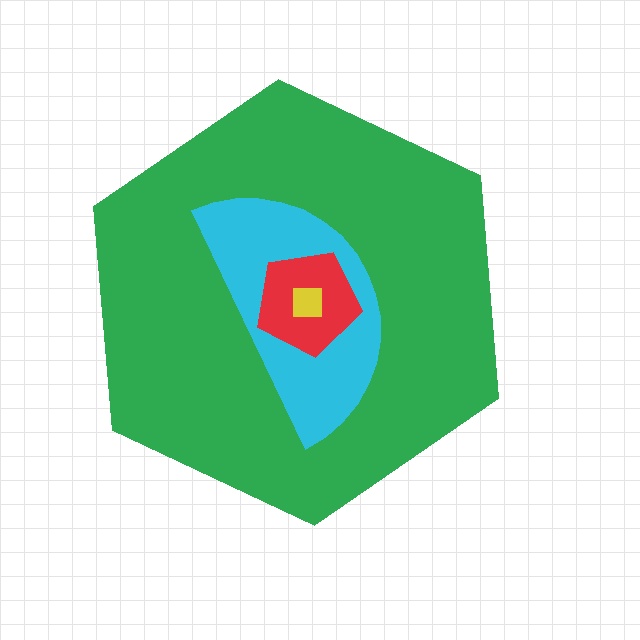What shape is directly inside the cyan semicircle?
The red pentagon.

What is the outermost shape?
The green hexagon.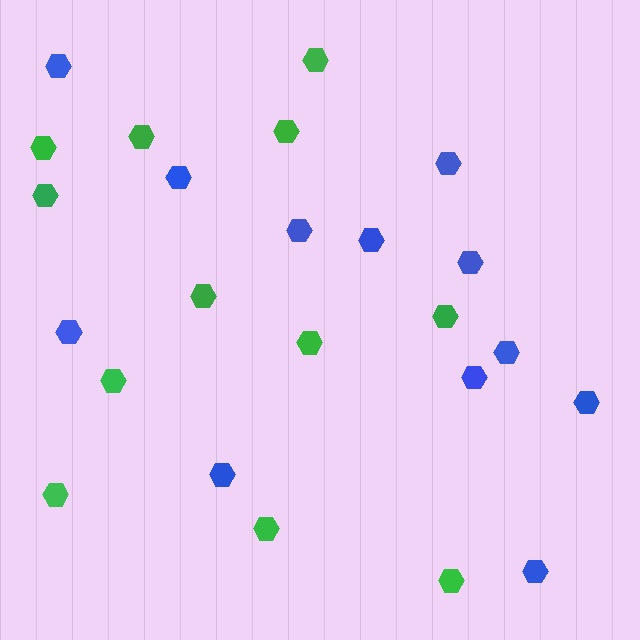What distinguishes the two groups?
There are 2 groups: one group of green hexagons (12) and one group of blue hexagons (12).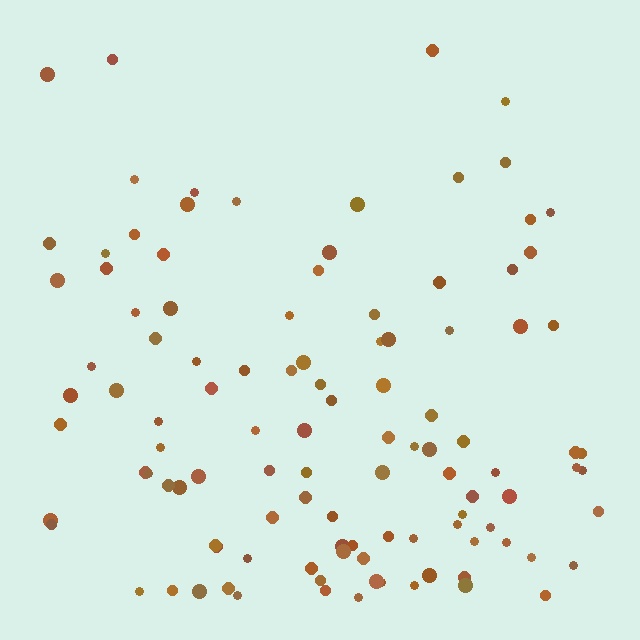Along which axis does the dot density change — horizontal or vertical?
Vertical.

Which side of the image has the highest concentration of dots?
The bottom.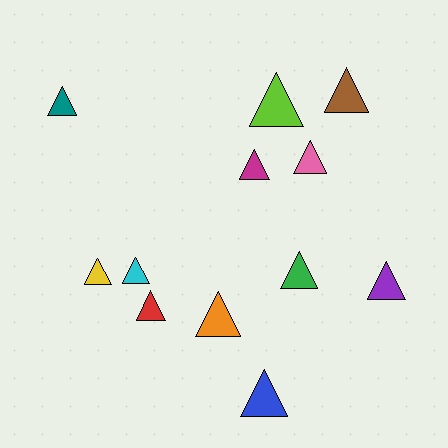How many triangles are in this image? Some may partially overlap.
There are 12 triangles.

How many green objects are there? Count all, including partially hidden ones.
There is 1 green object.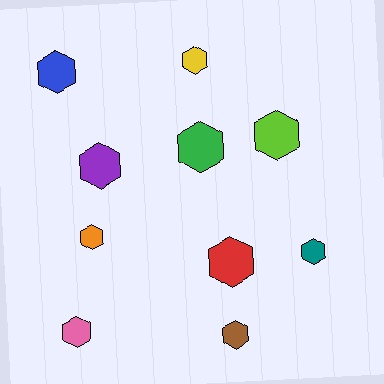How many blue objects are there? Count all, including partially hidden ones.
There is 1 blue object.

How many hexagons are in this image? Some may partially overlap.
There are 10 hexagons.